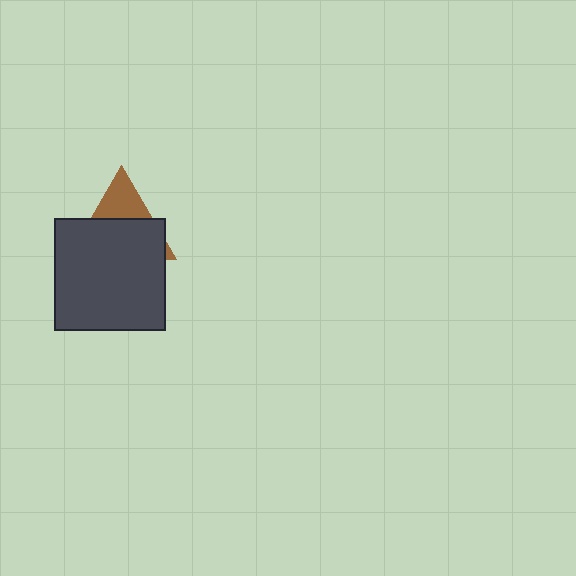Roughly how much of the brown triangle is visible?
A small part of it is visible (roughly 33%).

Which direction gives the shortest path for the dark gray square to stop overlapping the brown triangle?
Moving down gives the shortest separation.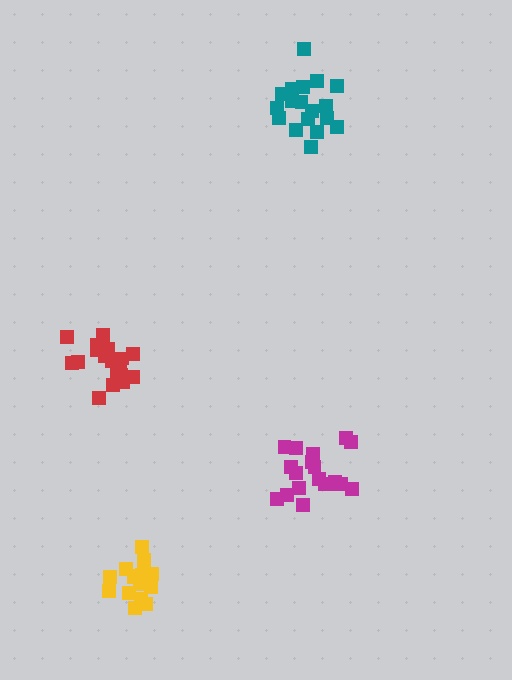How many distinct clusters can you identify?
There are 4 distinct clusters.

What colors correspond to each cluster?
The clusters are colored: magenta, yellow, red, teal.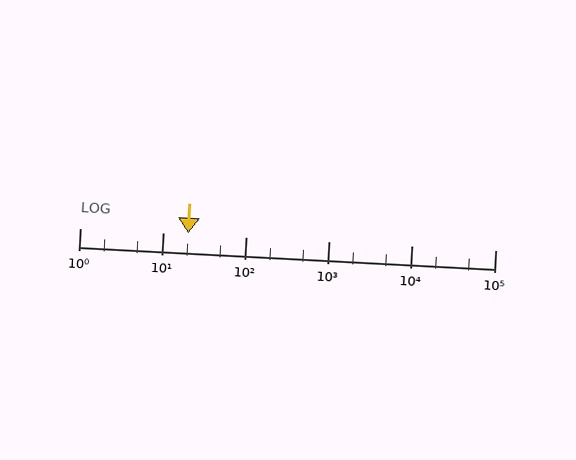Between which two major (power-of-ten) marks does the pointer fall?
The pointer is between 10 and 100.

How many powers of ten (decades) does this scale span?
The scale spans 5 decades, from 1 to 100000.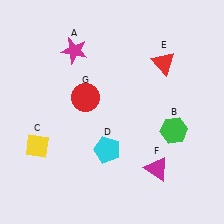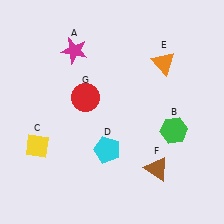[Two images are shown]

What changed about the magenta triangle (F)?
In Image 1, F is magenta. In Image 2, it changed to brown.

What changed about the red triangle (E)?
In Image 1, E is red. In Image 2, it changed to orange.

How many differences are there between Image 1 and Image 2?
There are 2 differences between the two images.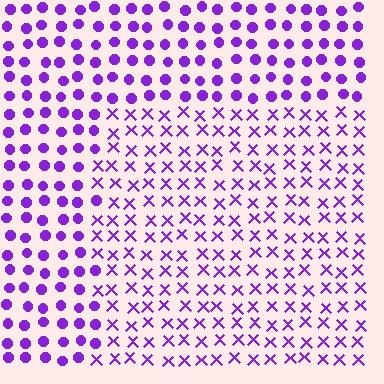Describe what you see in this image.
The image is filled with small purple elements arranged in a uniform grid. A rectangle-shaped region contains X marks, while the surrounding area contains circles. The boundary is defined purely by the change in element shape.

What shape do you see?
I see a rectangle.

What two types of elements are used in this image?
The image uses X marks inside the rectangle region and circles outside it.